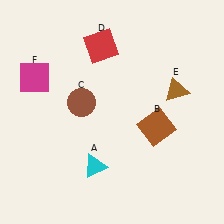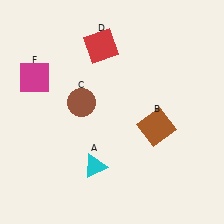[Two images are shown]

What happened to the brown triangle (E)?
The brown triangle (E) was removed in Image 2. It was in the top-right area of Image 1.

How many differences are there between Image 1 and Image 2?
There is 1 difference between the two images.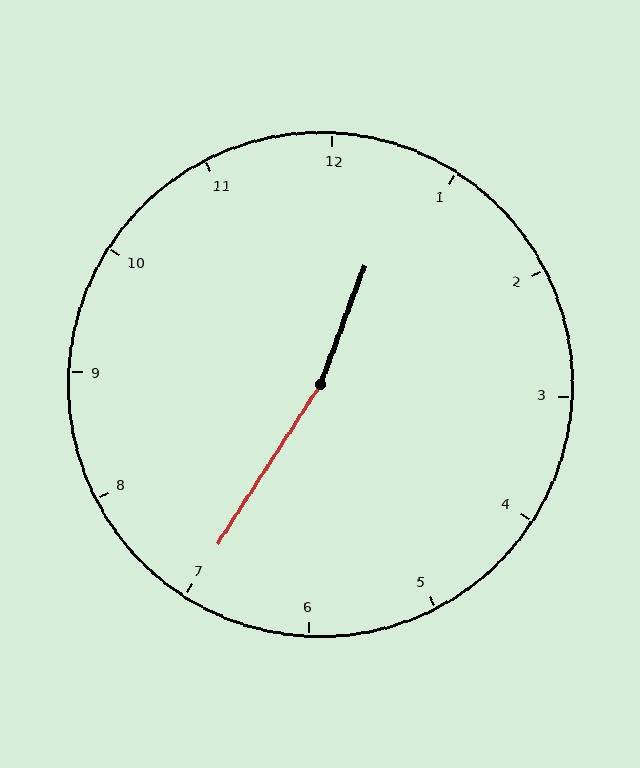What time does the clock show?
12:35.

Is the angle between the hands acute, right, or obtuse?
It is obtuse.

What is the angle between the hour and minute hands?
Approximately 168 degrees.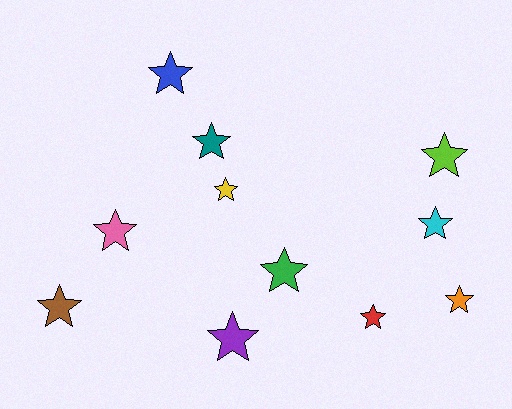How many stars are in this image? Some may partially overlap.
There are 11 stars.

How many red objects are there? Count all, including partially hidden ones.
There is 1 red object.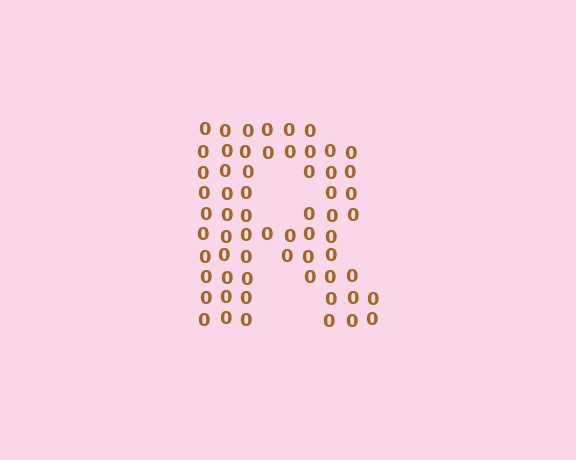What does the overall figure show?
The overall figure shows the letter R.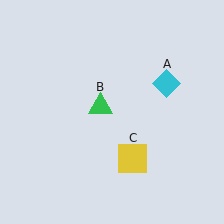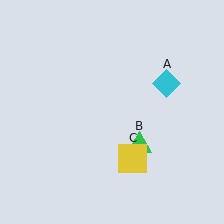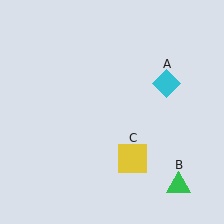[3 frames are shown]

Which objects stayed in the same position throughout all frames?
Cyan diamond (object A) and yellow square (object C) remained stationary.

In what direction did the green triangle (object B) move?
The green triangle (object B) moved down and to the right.